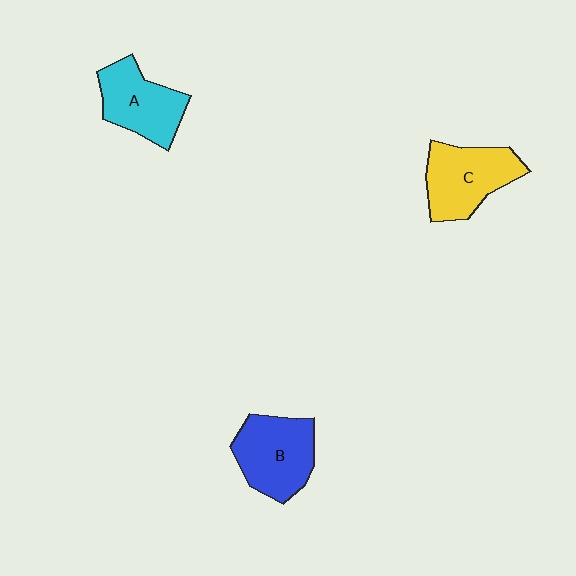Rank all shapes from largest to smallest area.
From largest to smallest: B (blue), C (yellow), A (cyan).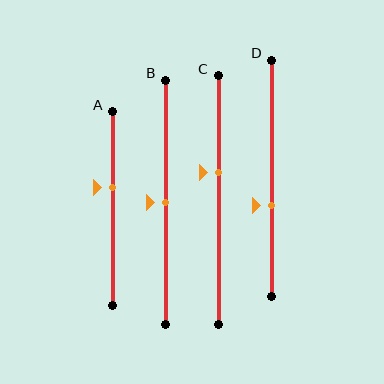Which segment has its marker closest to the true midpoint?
Segment B has its marker closest to the true midpoint.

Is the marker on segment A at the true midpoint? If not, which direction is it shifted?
No, the marker on segment A is shifted upward by about 11% of the segment length.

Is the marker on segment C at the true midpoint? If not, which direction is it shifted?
No, the marker on segment C is shifted upward by about 11% of the segment length.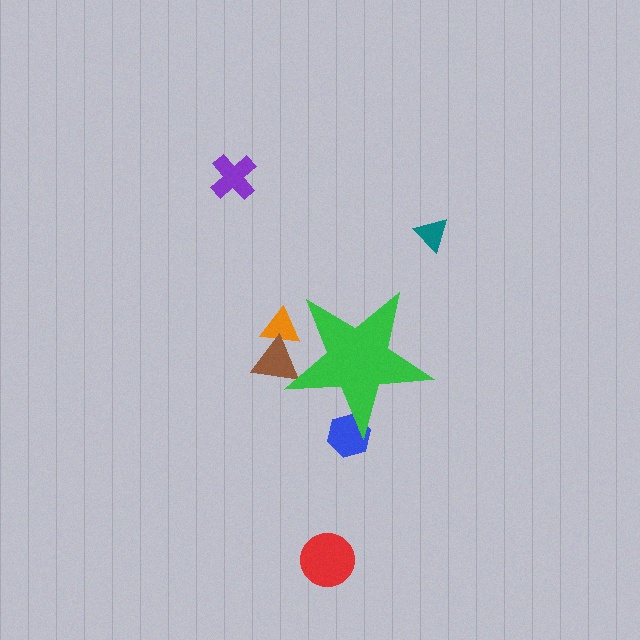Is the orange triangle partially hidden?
Yes, the orange triangle is partially hidden behind the green star.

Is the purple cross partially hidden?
No, the purple cross is fully visible.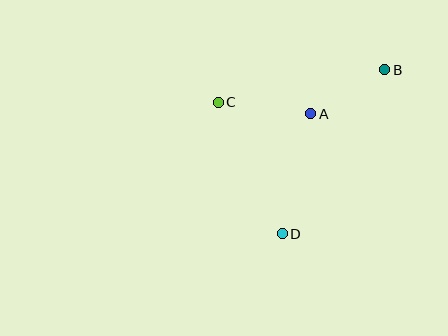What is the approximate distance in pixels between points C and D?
The distance between C and D is approximately 146 pixels.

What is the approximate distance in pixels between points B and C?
The distance between B and C is approximately 170 pixels.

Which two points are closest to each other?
Points A and B are closest to each other.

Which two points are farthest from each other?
Points B and D are farthest from each other.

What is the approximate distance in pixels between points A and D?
The distance between A and D is approximately 123 pixels.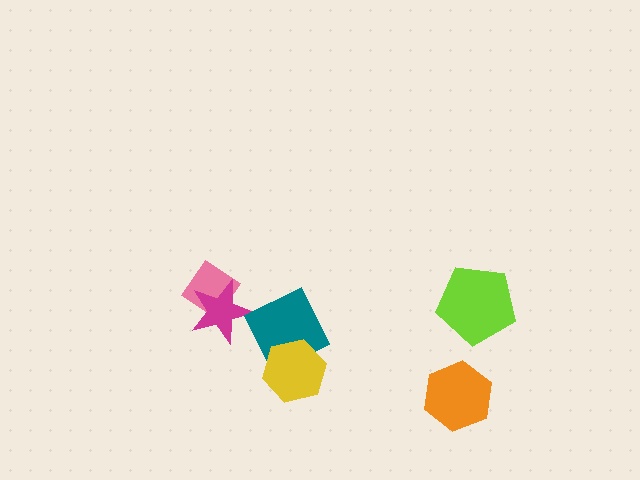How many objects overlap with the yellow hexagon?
1 object overlaps with the yellow hexagon.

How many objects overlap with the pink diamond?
1 object overlaps with the pink diamond.